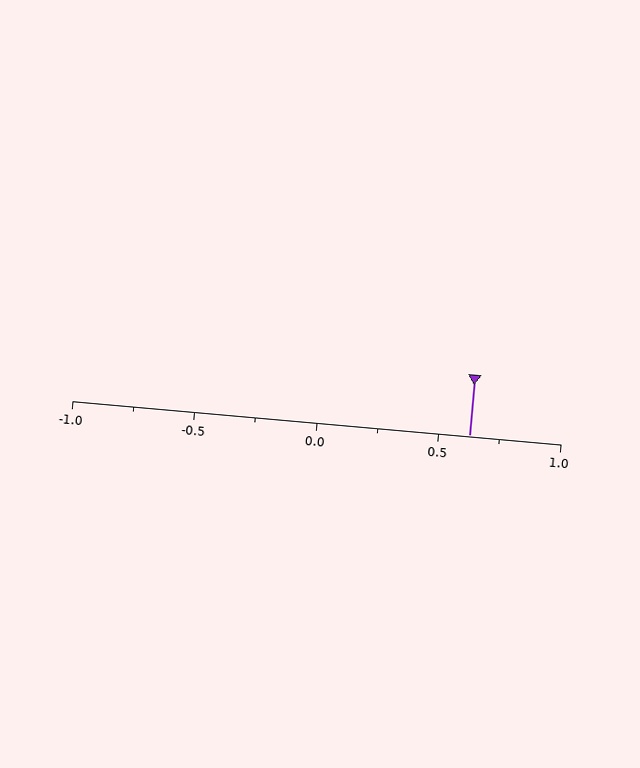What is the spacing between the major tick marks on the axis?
The major ticks are spaced 0.5 apart.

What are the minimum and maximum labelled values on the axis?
The axis runs from -1.0 to 1.0.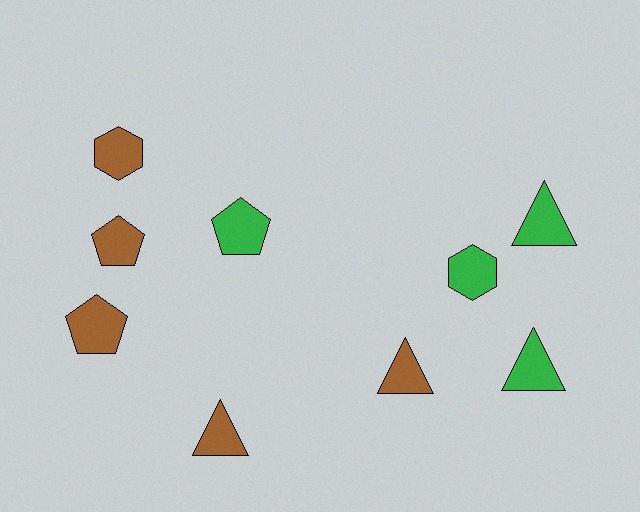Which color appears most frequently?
Brown, with 5 objects.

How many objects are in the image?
There are 9 objects.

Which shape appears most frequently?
Triangle, with 4 objects.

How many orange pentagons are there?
There are no orange pentagons.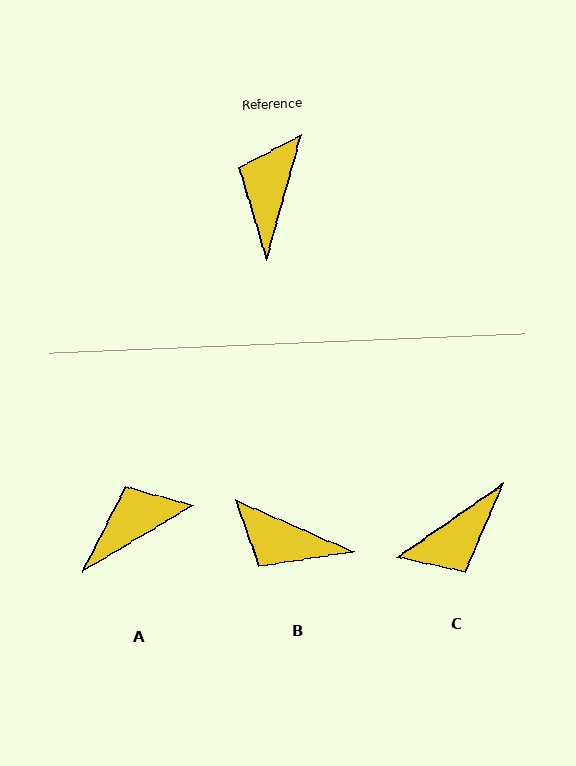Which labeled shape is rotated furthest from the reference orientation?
C, about 141 degrees away.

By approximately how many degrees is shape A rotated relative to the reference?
Approximately 43 degrees clockwise.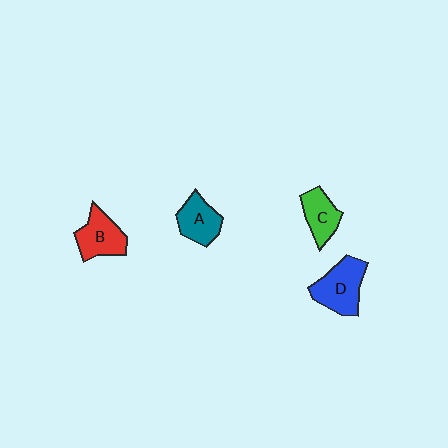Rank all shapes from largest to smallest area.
From largest to smallest: D (blue), B (red), A (teal), C (green).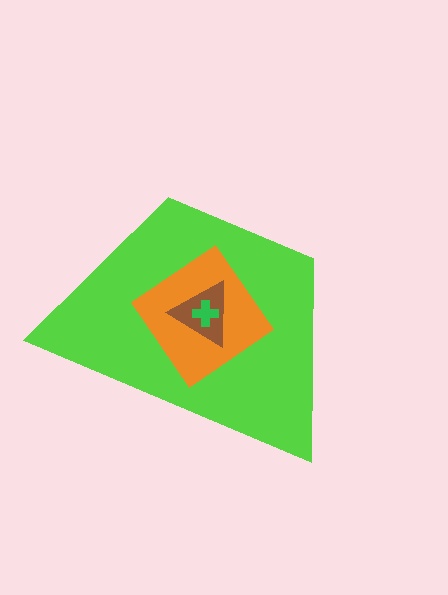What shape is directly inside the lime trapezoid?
The orange diamond.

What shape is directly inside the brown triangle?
The green cross.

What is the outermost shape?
The lime trapezoid.